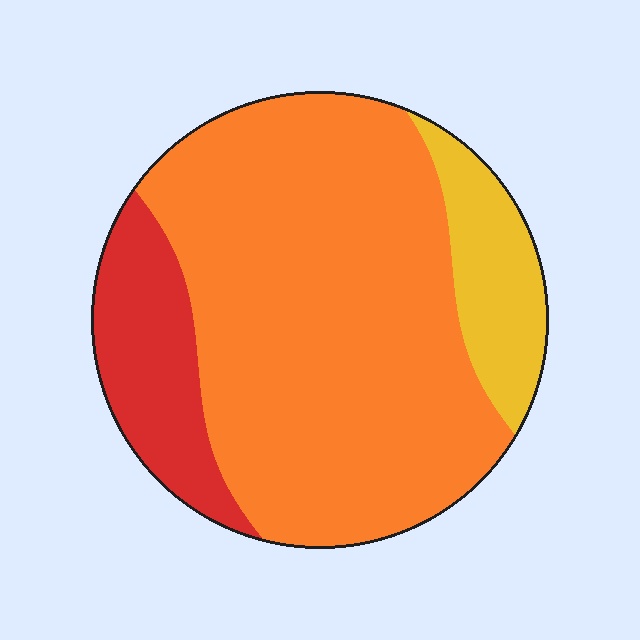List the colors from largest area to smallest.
From largest to smallest: orange, red, yellow.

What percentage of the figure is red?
Red covers 16% of the figure.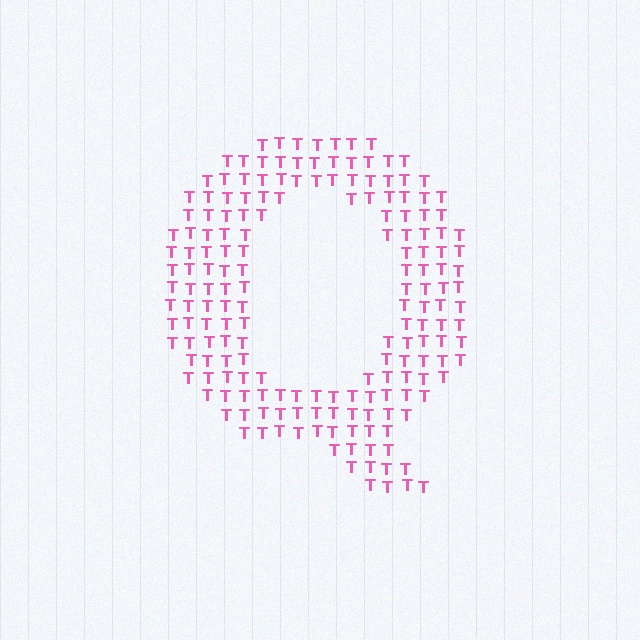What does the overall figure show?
The overall figure shows the letter Q.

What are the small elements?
The small elements are letter T's.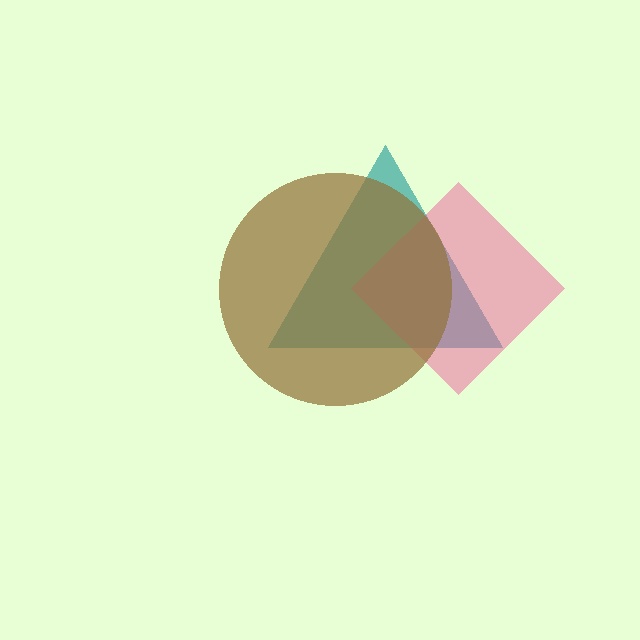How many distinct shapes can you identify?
There are 3 distinct shapes: a teal triangle, a pink diamond, a brown circle.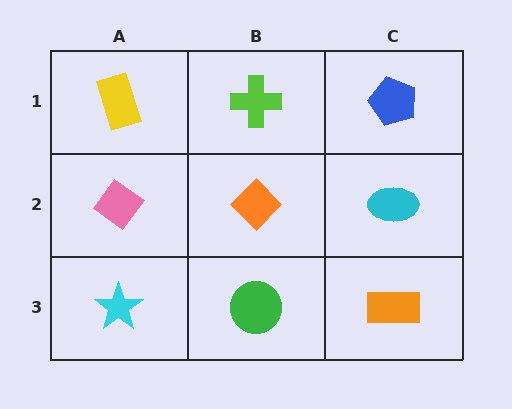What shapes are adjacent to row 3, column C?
A cyan ellipse (row 2, column C), a green circle (row 3, column B).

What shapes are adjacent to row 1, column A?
A pink diamond (row 2, column A), a lime cross (row 1, column B).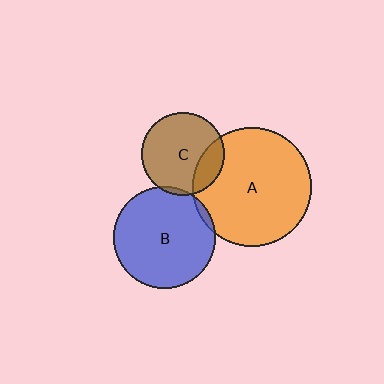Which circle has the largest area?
Circle A (orange).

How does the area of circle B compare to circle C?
Approximately 1.5 times.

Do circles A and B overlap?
Yes.